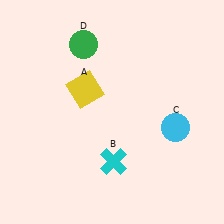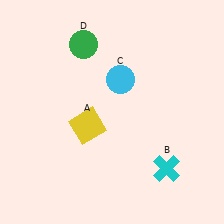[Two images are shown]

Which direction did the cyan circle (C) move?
The cyan circle (C) moved left.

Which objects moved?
The objects that moved are: the yellow square (A), the cyan cross (B), the cyan circle (C).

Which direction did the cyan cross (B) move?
The cyan cross (B) moved right.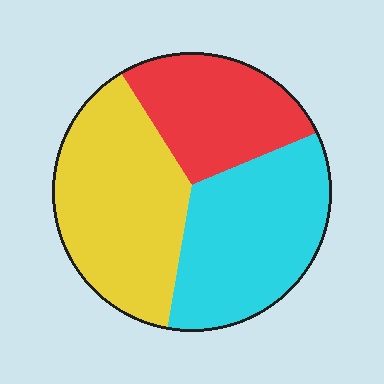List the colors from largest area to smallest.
From largest to smallest: yellow, cyan, red.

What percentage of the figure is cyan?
Cyan covers around 35% of the figure.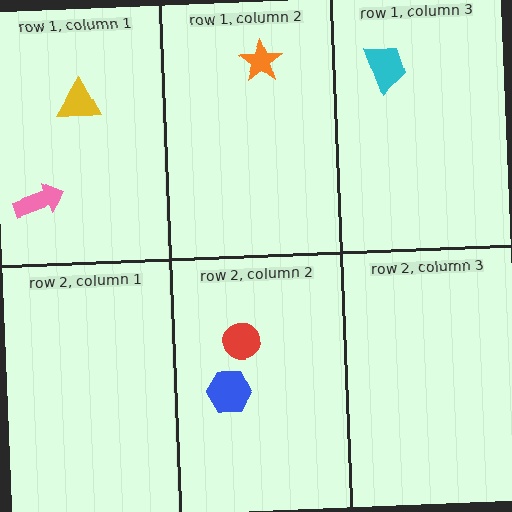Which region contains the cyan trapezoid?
The row 1, column 3 region.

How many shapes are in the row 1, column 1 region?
2.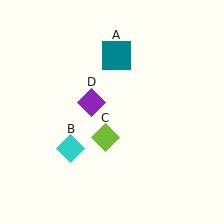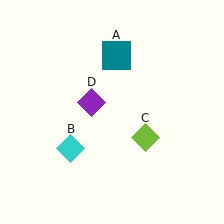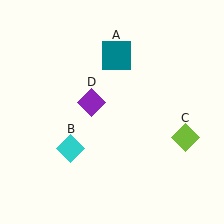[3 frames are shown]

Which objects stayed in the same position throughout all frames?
Teal square (object A) and cyan diamond (object B) and purple diamond (object D) remained stationary.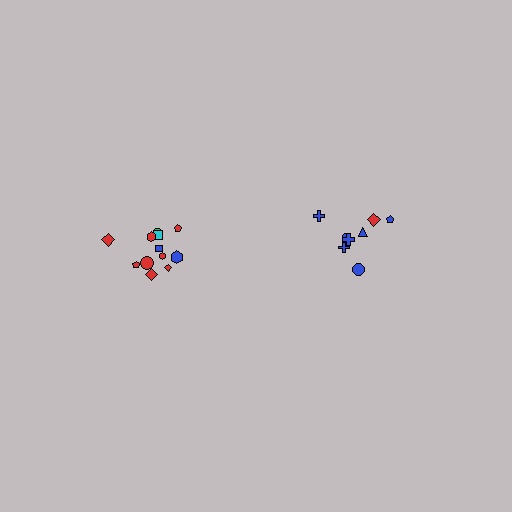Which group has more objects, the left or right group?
The left group.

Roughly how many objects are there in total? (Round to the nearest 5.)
Roughly 20 objects in total.